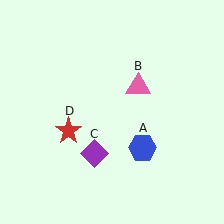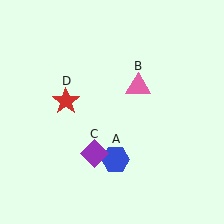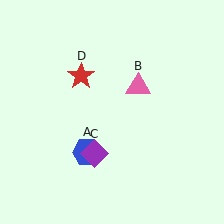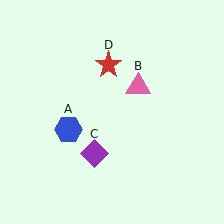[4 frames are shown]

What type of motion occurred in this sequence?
The blue hexagon (object A), red star (object D) rotated clockwise around the center of the scene.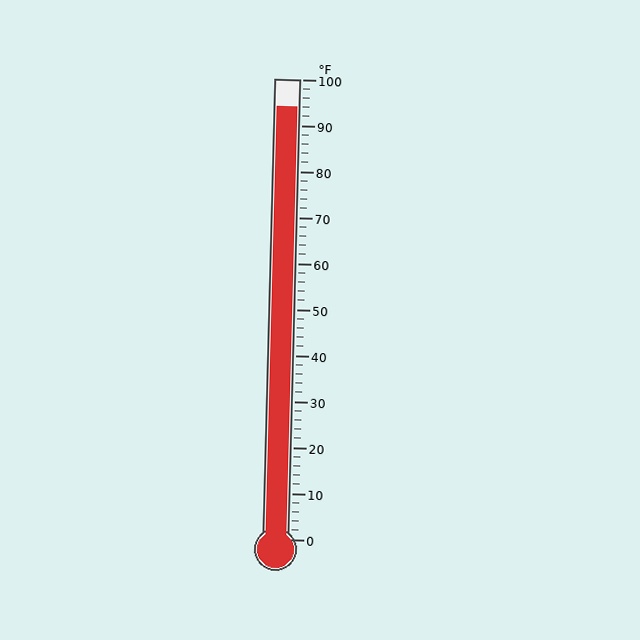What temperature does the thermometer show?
The thermometer shows approximately 94°F.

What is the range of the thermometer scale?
The thermometer scale ranges from 0°F to 100°F.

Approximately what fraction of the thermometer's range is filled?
The thermometer is filled to approximately 95% of its range.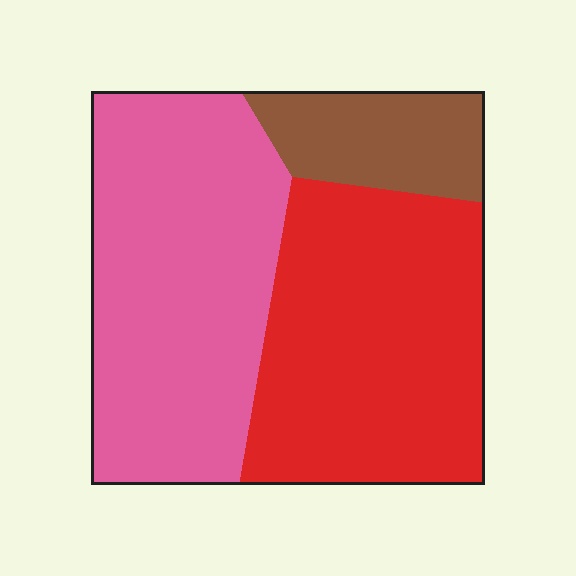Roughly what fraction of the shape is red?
Red covers roughly 40% of the shape.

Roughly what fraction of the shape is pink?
Pink covers roughly 45% of the shape.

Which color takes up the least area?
Brown, at roughly 15%.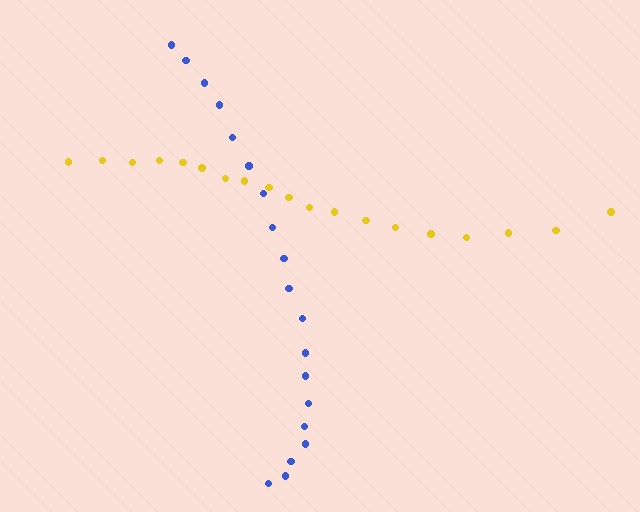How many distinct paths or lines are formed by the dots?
There are 2 distinct paths.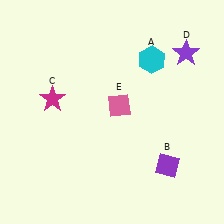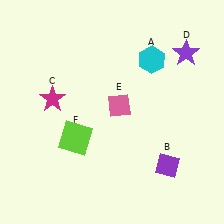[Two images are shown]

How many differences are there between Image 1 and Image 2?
There is 1 difference between the two images.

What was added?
A lime square (F) was added in Image 2.